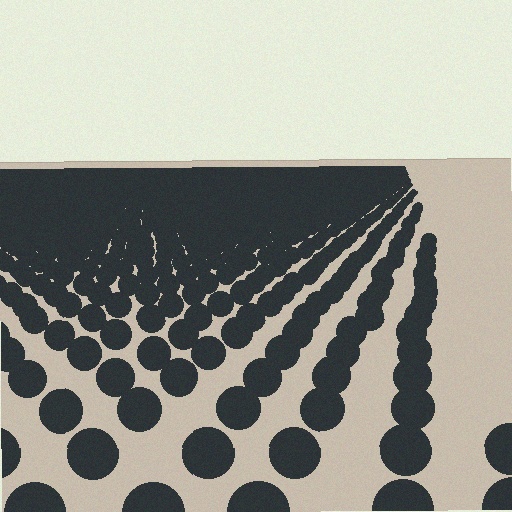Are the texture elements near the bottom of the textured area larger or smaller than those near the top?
Larger. Near the bottom, elements are closer to the viewer and appear at a bigger on-screen size.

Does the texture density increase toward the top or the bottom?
Density increases toward the top.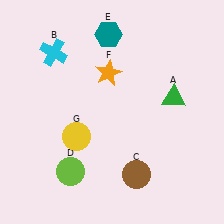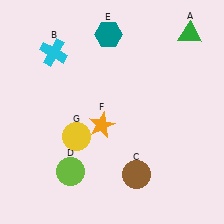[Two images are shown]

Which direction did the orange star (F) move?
The orange star (F) moved down.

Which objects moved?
The objects that moved are: the green triangle (A), the orange star (F).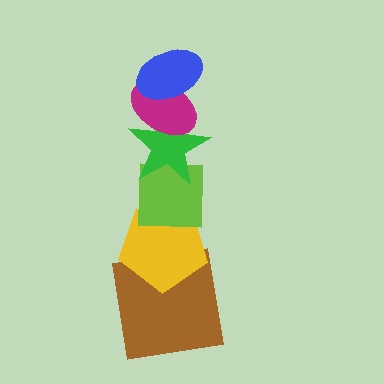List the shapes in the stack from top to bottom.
From top to bottom: the blue ellipse, the magenta ellipse, the green star, the lime square, the yellow pentagon, the brown square.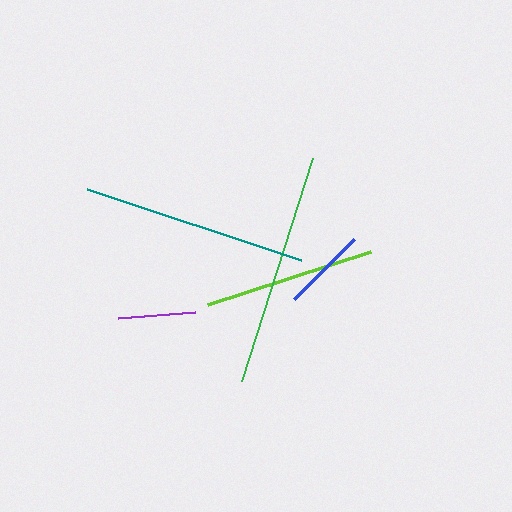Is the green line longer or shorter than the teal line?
The green line is longer than the teal line.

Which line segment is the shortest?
The purple line is the shortest at approximately 77 pixels.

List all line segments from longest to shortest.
From longest to shortest: green, teal, lime, blue, purple.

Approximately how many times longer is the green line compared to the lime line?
The green line is approximately 1.4 times the length of the lime line.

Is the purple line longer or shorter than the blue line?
The blue line is longer than the purple line.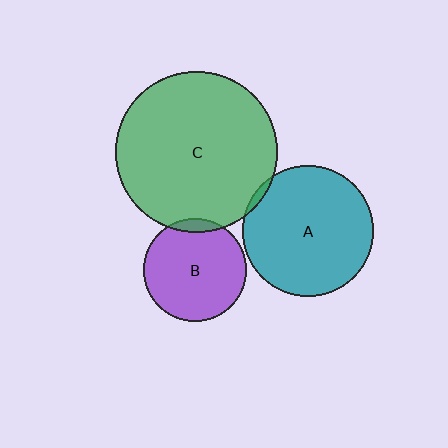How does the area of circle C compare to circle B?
Approximately 2.5 times.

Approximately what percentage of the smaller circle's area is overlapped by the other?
Approximately 5%.